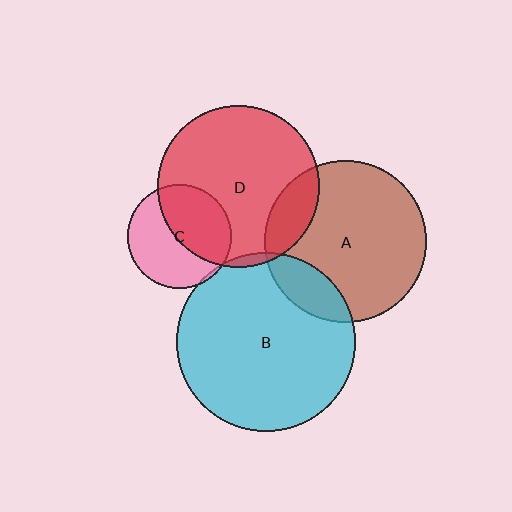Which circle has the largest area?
Circle B (cyan).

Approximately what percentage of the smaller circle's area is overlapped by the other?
Approximately 5%.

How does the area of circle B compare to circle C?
Approximately 3.0 times.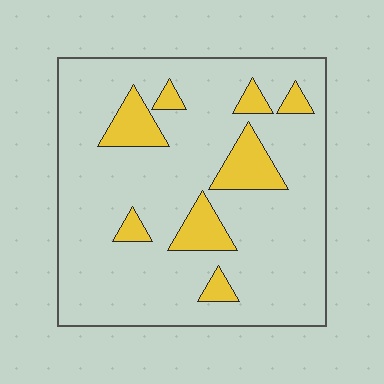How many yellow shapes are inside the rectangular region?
8.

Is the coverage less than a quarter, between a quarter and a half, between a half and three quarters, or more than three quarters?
Less than a quarter.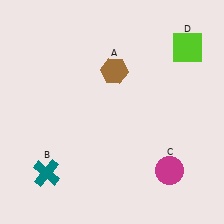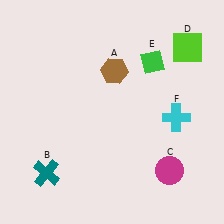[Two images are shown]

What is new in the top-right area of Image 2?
A green diamond (E) was added in the top-right area of Image 2.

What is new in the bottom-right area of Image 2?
A cyan cross (F) was added in the bottom-right area of Image 2.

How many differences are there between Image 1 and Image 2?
There are 2 differences between the two images.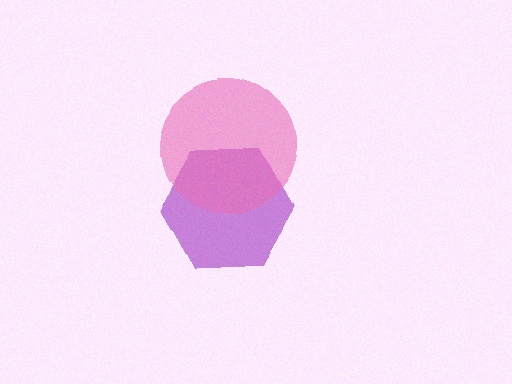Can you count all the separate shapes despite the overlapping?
Yes, there are 2 separate shapes.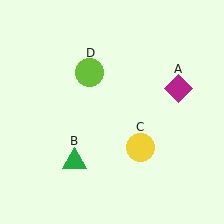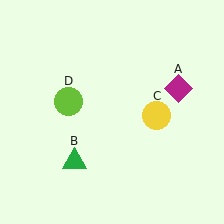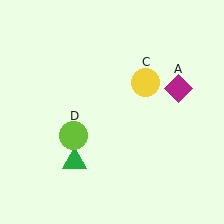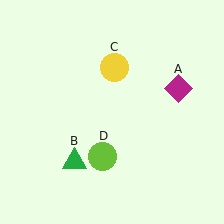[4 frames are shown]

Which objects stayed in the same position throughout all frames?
Magenta diamond (object A) and green triangle (object B) remained stationary.